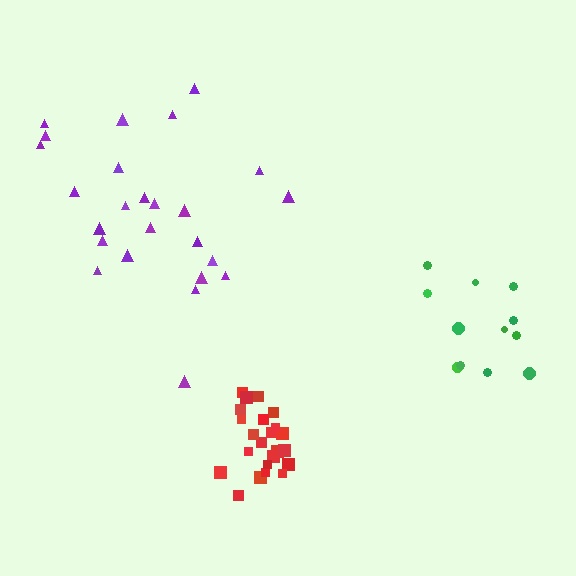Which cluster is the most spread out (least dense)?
Purple.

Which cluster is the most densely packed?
Red.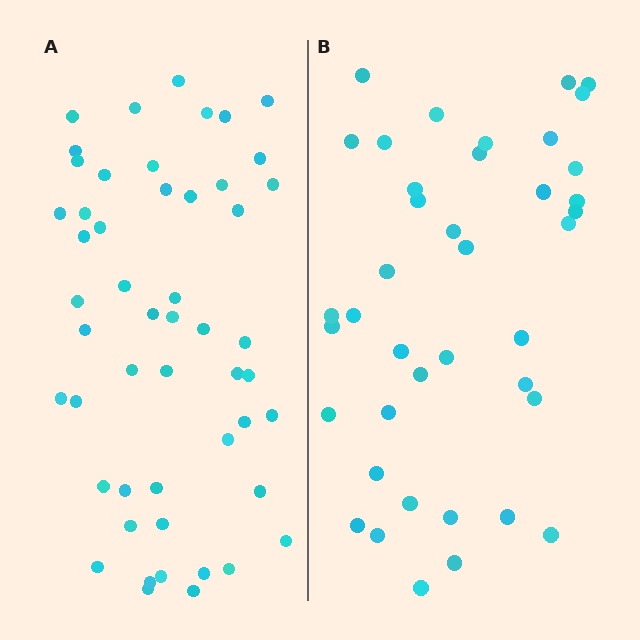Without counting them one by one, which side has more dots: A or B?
Region A (the left region) has more dots.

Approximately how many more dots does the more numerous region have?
Region A has roughly 12 or so more dots than region B.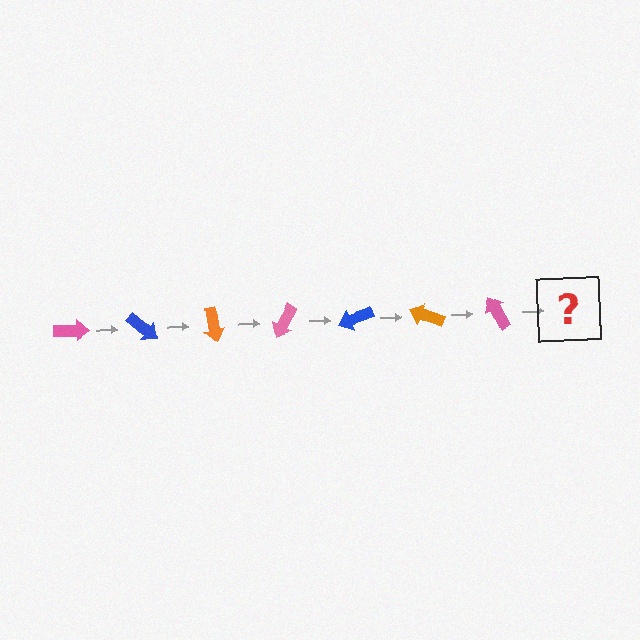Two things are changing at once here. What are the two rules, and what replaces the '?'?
The two rules are that it rotates 40 degrees each step and the color cycles through pink, blue, and orange. The '?' should be a blue arrow, rotated 280 degrees from the start.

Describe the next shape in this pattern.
It should be a blue arrow, rotated 280 degrees from the start.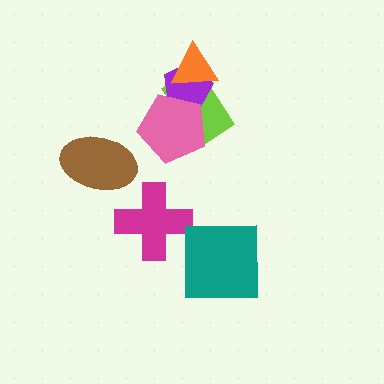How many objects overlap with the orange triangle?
2 objects overlap with the orange triangle.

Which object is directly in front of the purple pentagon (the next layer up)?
The pink pentagon is directly in front of the purple pentagon.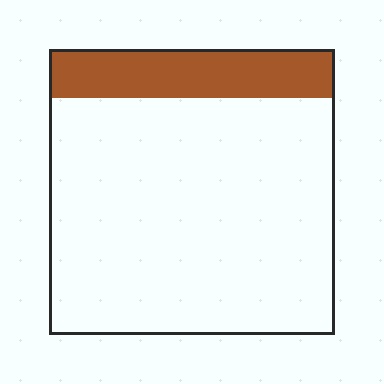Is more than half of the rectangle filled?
No.